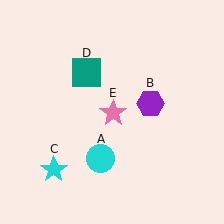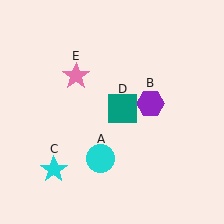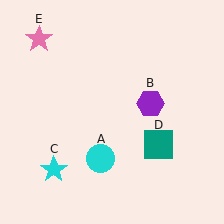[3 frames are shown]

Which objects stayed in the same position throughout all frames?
Cyan circle (object A) and purple hexagon (object B) and cyan star (object C) remained stationary.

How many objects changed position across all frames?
2 objects changed position: teal square (object D), pink star (object E).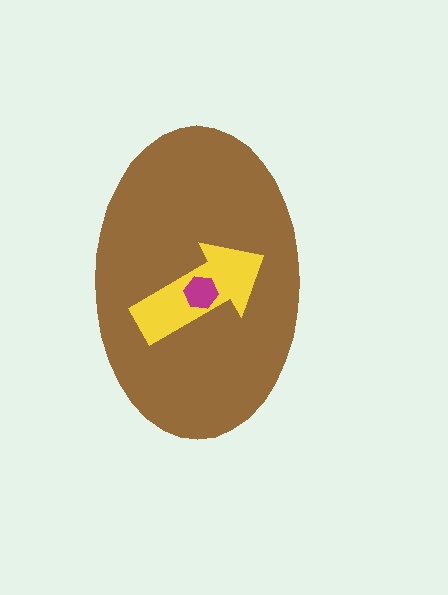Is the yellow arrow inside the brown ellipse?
Yes.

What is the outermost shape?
The brown ellipse.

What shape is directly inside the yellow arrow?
The magenta hexagon.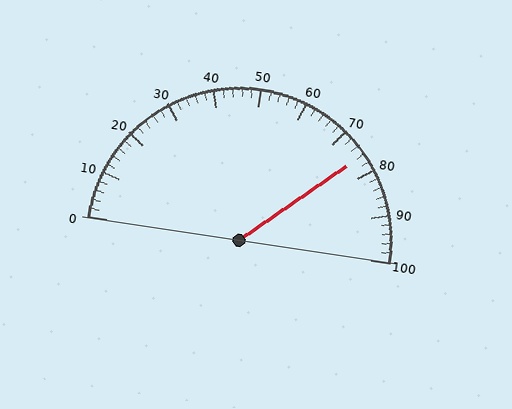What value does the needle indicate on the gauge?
The needle indicates approximately 76.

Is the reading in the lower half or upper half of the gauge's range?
The reading is in the upper half of the range (0 to 100).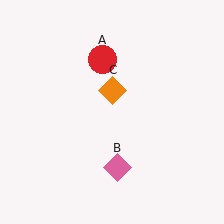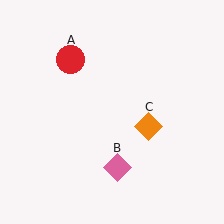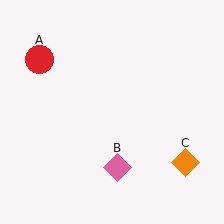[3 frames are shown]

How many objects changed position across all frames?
2 objects changed position: red circle (object A), orange diamond (object C).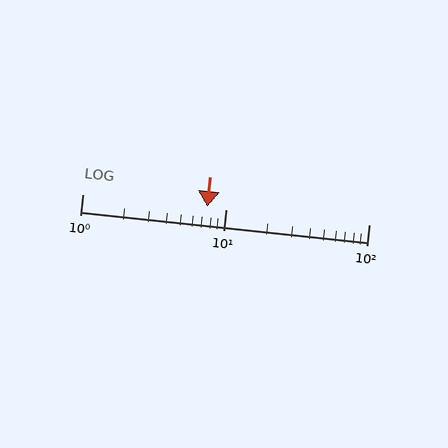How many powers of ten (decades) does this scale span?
The scale spans 2 decades, from 1 to 100.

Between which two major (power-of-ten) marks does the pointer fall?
The pointer is between 1 and 10.